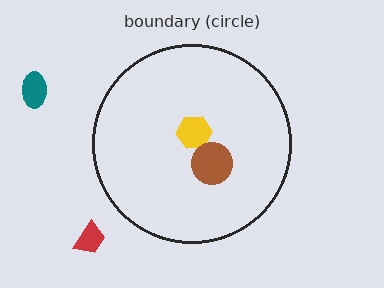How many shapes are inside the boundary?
2 inside, 2 outside.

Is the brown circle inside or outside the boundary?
Inside.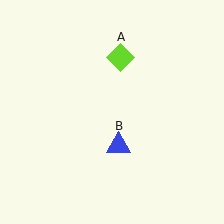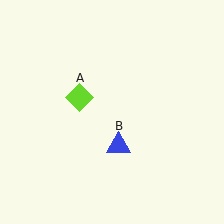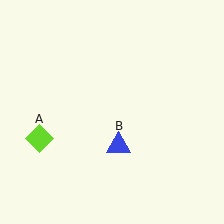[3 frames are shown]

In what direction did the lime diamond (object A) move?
The lime diamond (object A) moved down and to the left.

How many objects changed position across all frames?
1 object changed position: lime diamond (object A).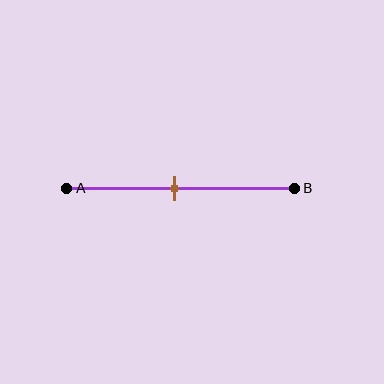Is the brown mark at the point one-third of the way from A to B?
No, the mark is at about 45% from A, not at the 33% one-third point.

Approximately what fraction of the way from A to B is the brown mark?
The brown mark is approximately 45% of the way from A to B.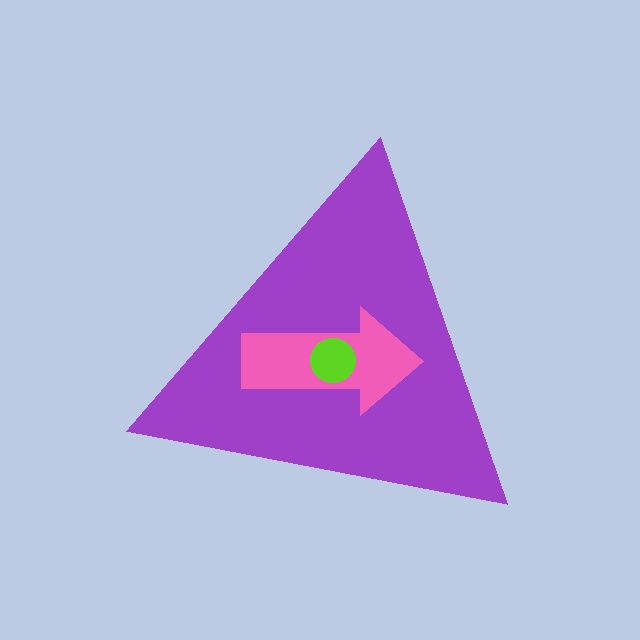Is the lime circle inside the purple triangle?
Yes.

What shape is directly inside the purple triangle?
The pink arrow.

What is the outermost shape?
The purple triangle.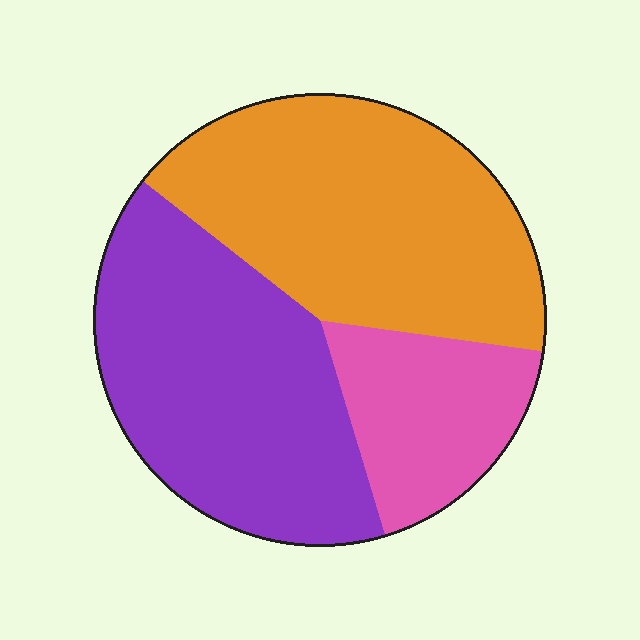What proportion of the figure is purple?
Purple takes up between a third and a half of the figure.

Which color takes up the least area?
Pink, at roughly 20%.